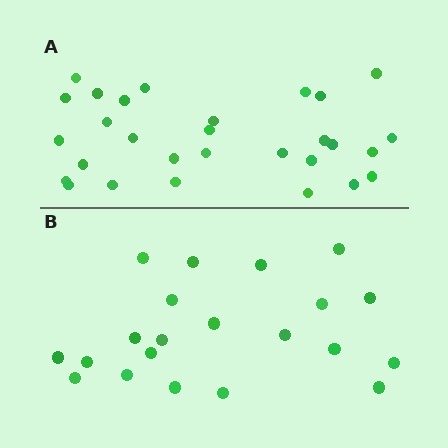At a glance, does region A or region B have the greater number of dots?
Region A (the top region) has more dots.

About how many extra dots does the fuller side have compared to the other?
Region A has roughly 8 or so more dots than region B.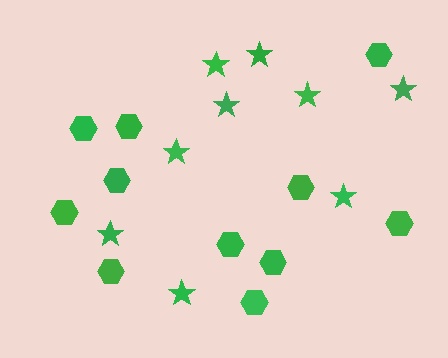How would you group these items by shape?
There are 2 groups: one group of stars (9) and one group of hexagons (11).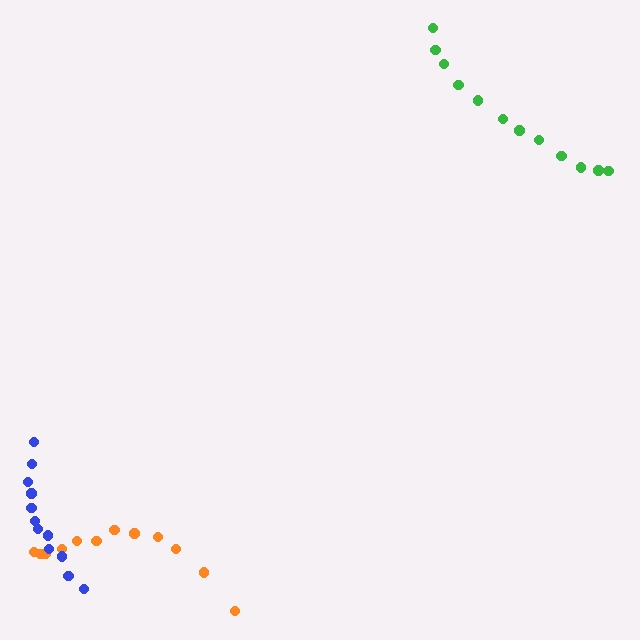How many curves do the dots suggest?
There are 3 distinct paths.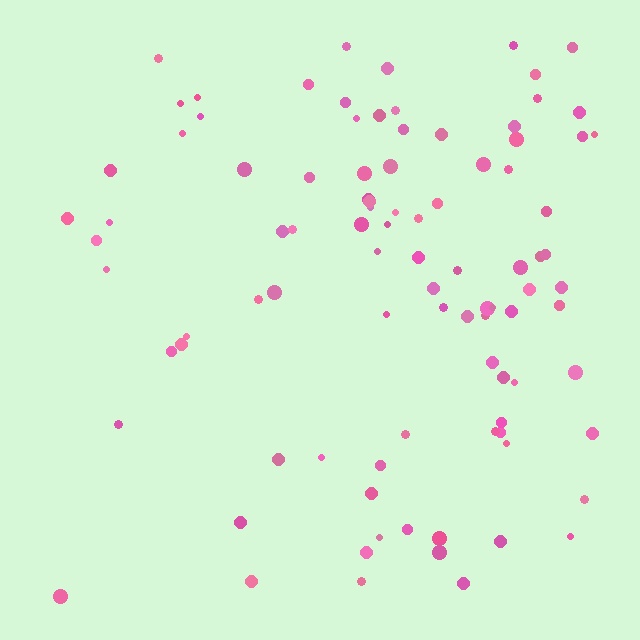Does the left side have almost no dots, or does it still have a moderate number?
Still a moderate number, just noticeably fewer than the right.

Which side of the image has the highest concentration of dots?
The right.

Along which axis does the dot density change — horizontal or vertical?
Horizontal.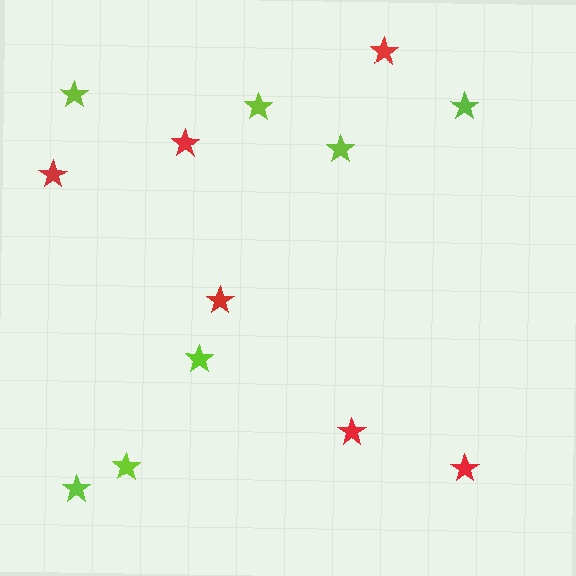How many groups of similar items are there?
There are 2 groups: one group of red stars (6) and one group of lime stars (7).